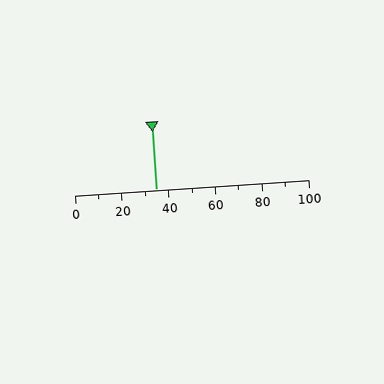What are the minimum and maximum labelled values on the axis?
The axis runs from 0 to 100.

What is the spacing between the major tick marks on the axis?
The major ticks are spaced 20 apart.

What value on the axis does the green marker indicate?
The marker indicates approximately 35.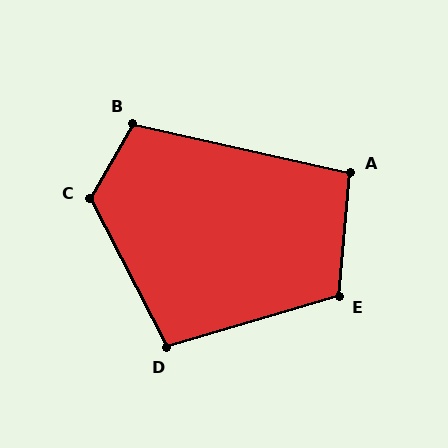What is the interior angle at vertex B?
Approximately 106 degrees (obtuse).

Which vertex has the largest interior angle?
C, at approximately 124 degrees.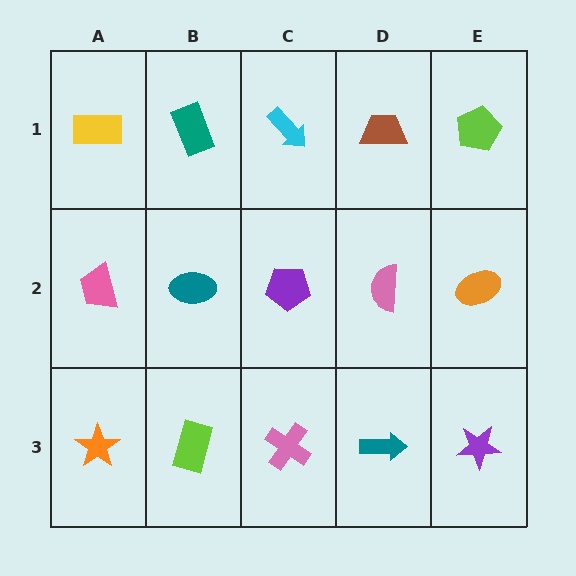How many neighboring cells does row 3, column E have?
2.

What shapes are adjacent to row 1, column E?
An orange ellipse (row 2, column E), a brown trapezoid (row 1, column D).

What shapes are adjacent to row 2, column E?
A lime pentagon (row 1, column E), a purple star (row 3, column E), a pink semicircle (row 2, column D).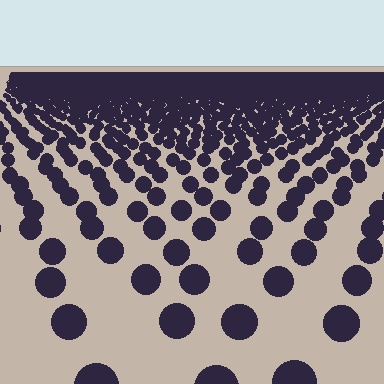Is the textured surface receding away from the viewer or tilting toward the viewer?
The surface is receding away from the viewer. Texture elements get smaller and denser toward the top.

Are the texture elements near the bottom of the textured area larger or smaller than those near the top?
Larger. Near the bottom, elements are closer to the viewer and appear at a bigger on-screen size.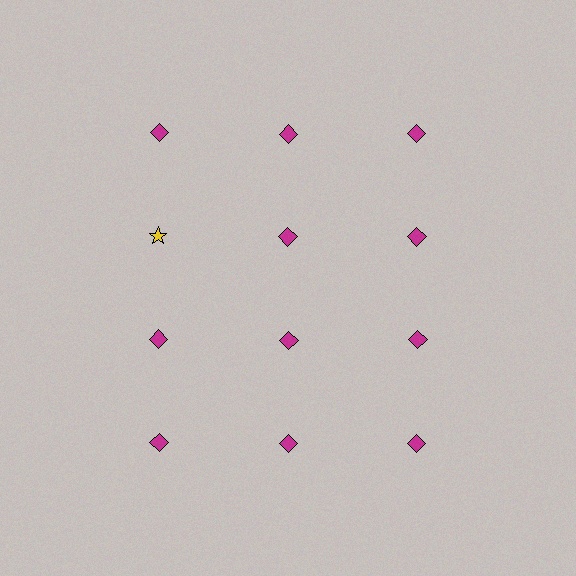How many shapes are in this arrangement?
There are 12 shapes arranged in a grid pattern.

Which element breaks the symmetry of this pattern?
The yellow star in the second row, leftmost column breaks the symmetry. All other shapes are magenta diamonds.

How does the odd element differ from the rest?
It differs in both color (yellow instead of magenta) and shape (star instead of diamond).